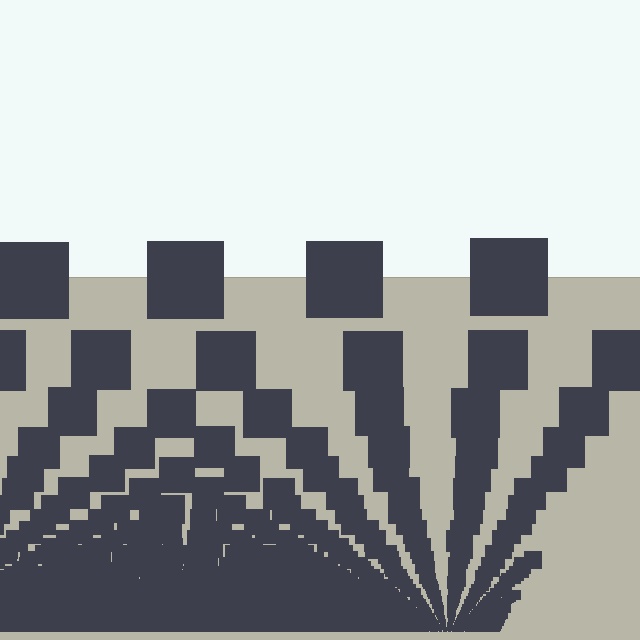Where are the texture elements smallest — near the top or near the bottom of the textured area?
Near the bottom.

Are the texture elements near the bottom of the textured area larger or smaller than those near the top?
Smaller. The gradient is inverted — elements near the bottom are smaller and denser.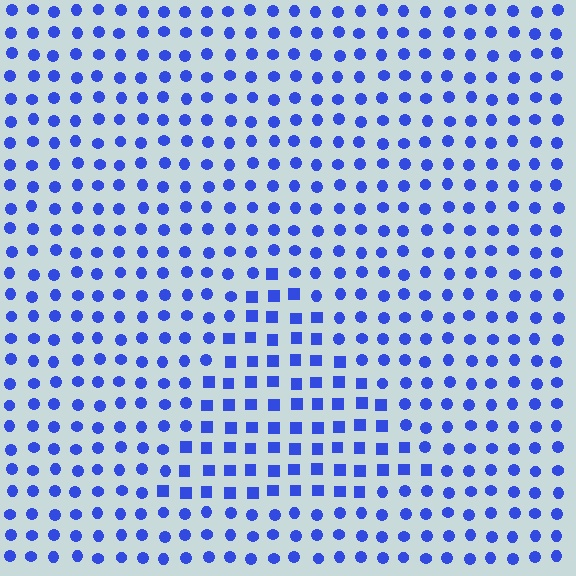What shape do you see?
I see a triangle.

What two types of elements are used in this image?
The image uses squares inside the triangle region and circles outside it.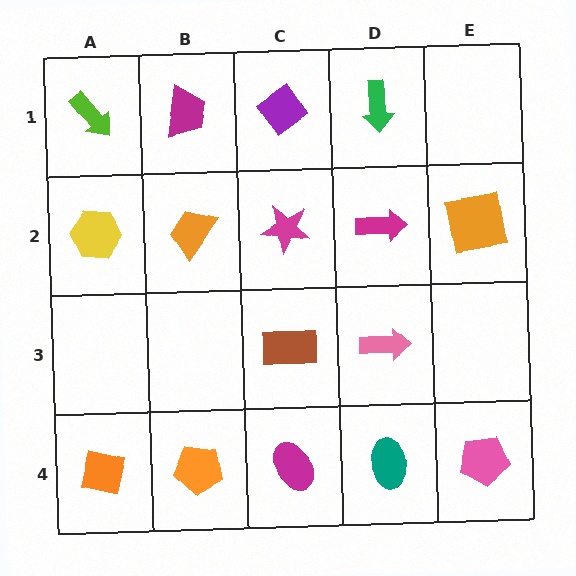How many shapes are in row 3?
2 shapes.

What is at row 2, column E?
An orange square.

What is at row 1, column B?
A magenta trapezoid.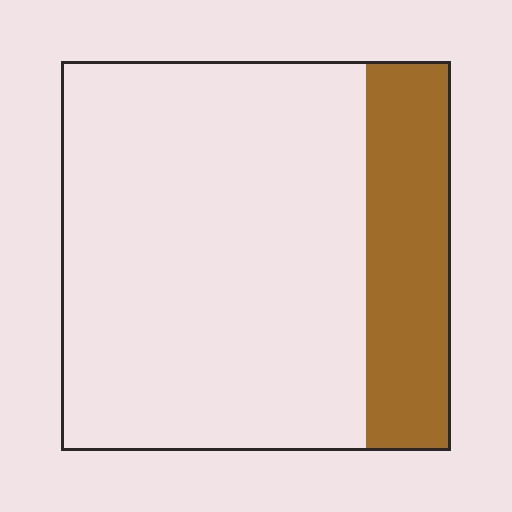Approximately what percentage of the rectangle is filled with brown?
Approximately 20%.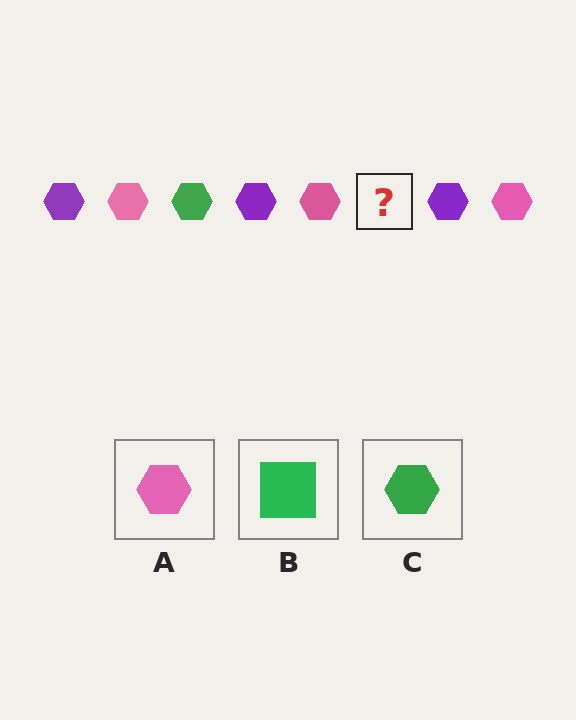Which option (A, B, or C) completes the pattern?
C.